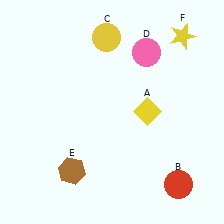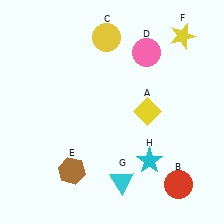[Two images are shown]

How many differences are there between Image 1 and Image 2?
There are 2 differences between the two images.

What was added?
A cyan triangle (G), a cyan star (H) were added in Image 2.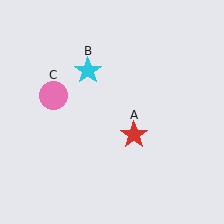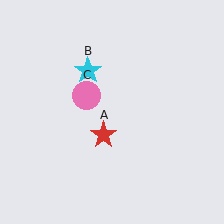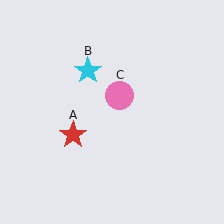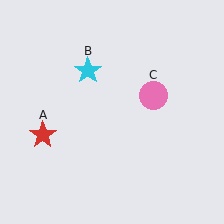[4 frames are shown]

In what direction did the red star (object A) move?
The red star (object A) moved left.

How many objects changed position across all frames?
2 objects changed position: red star (object A), pink circle (object C).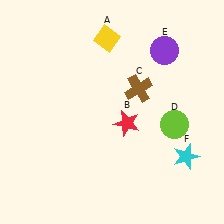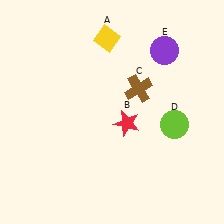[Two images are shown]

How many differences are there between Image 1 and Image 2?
There is 1 difference between the two images.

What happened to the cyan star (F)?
The cyan star (F) was removed in Image 2. It was in the bottom-right area of Image 1.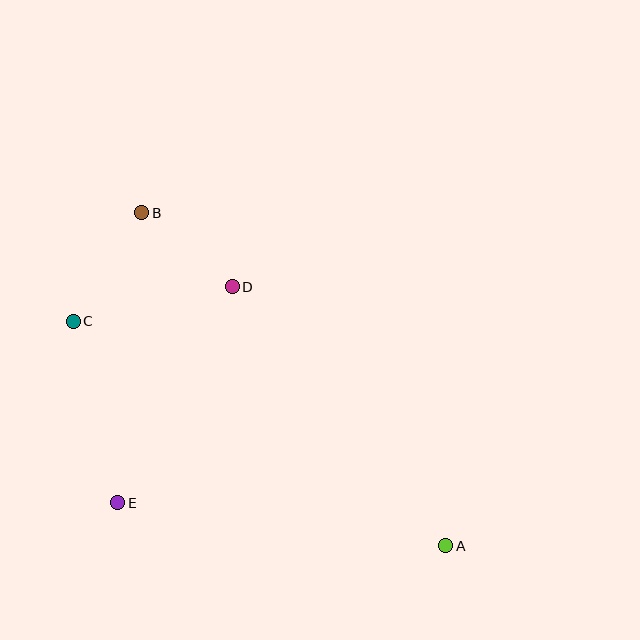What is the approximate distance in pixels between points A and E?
The distance between A and E is approximately 331 pixels.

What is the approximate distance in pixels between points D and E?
The distance between D and E is approximately 245 pixels.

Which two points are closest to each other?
Points B and D are closest to each other.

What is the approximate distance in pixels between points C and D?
The distance between C and D is approximately 163 pixels.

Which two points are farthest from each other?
Points A and B are farthest from each other.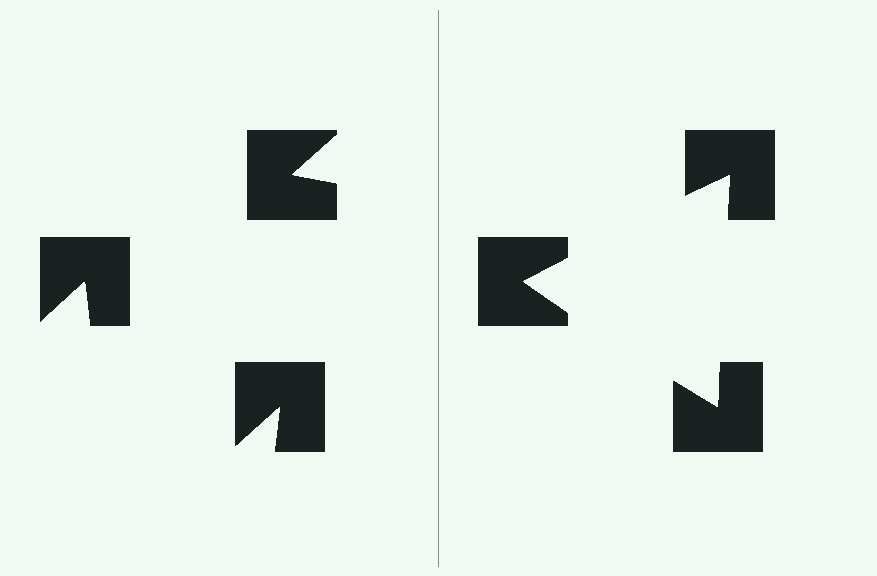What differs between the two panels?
The notched squares are positioned identically on both sides; only the wedge orientations differ. On the right they align to a triangle; on the left they are misaligned.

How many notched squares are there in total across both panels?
6 — 3 on each side.